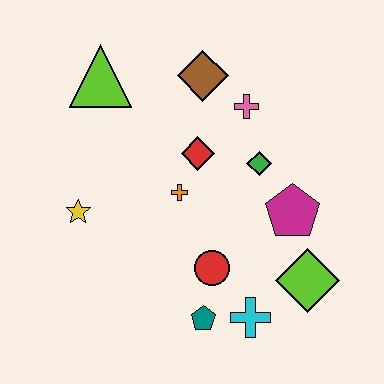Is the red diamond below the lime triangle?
Yes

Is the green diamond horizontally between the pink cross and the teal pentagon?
No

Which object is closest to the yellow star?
The orange cross is closest to the yellow star.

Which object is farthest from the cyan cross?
The lime triangle is farthest from the cyan cross.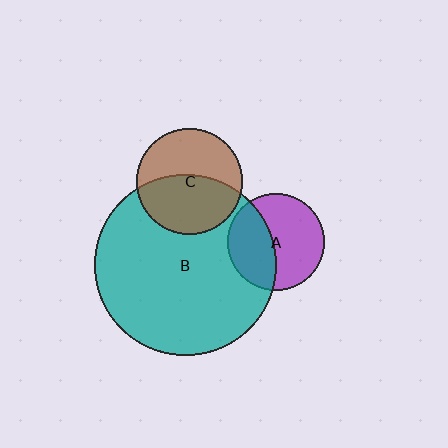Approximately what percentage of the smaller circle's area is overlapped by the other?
Approximately 40%.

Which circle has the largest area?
Circle B (teal).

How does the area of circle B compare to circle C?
Approximately 2.9 times.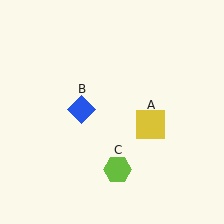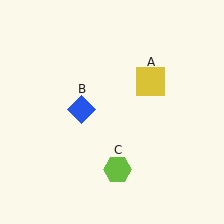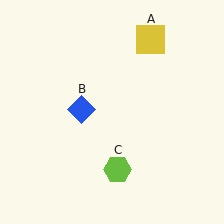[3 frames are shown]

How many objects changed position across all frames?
1 object changed position: yellow square (object A).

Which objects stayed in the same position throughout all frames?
Blue diamond (object B) and lime hexagon (object C) remained stationary.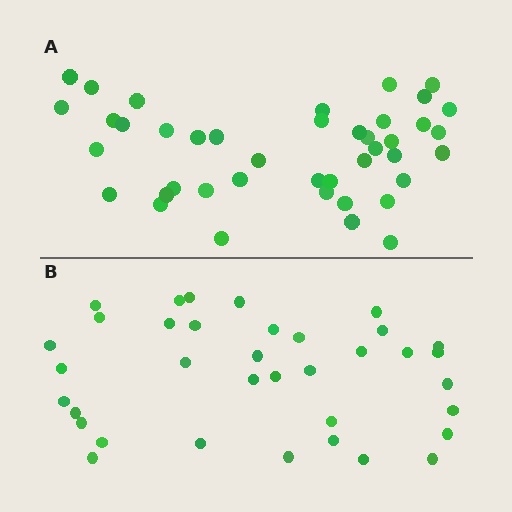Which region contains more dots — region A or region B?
Region A (the top region) has more dots.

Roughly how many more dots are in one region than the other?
Region A has about 6 more dots than region B.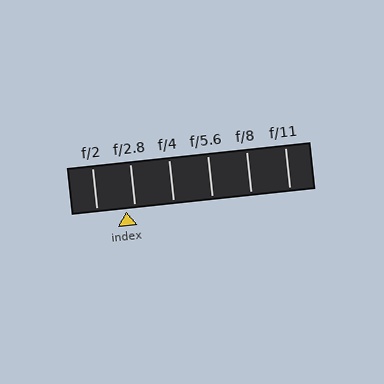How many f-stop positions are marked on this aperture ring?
There are 6 f-stop positions marked.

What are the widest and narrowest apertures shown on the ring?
The widest aperture shown is f/2 and the narrowest is f/11.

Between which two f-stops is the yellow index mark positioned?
The index mark is between f/2 and f/2.8.